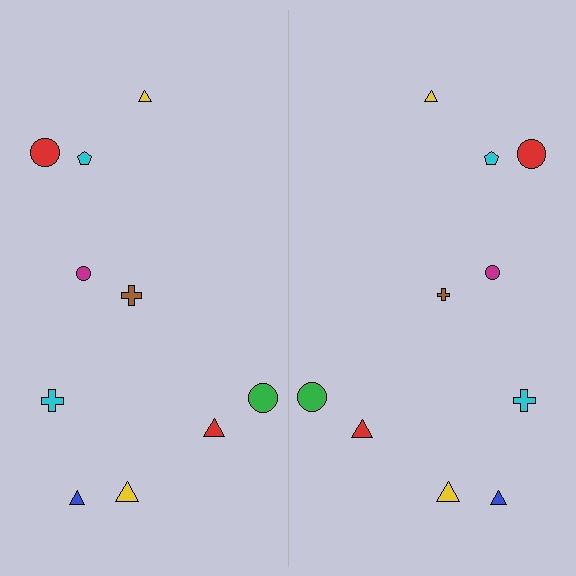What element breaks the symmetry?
The brown cross on the right side has a different size than its mirror counterpart.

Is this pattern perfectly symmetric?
No, the pattern is not perfectly symmetric. The brown cross on the right side has a different size than its mirror counterpart.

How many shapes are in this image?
There are 20 shapes in this image.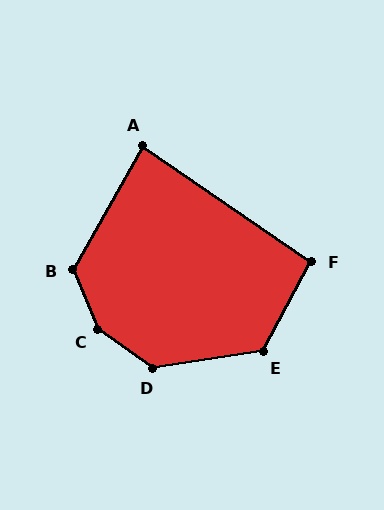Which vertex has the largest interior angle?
C, at approximately 148 degrees.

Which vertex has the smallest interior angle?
A, at approximately 85 degrees.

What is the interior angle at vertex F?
Approximately 96 degrees (obtuse).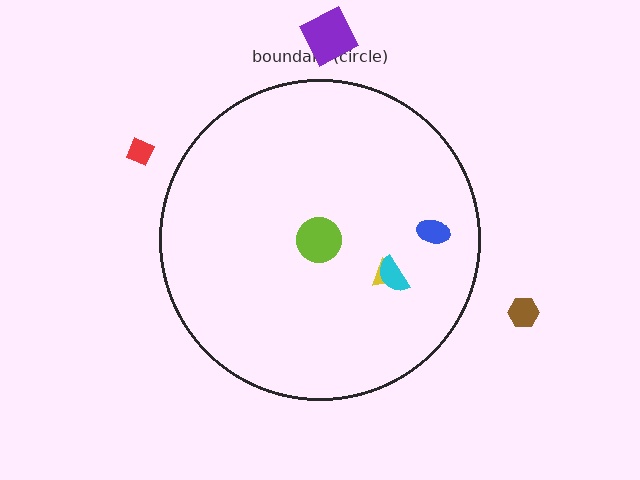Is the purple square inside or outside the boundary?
Outside.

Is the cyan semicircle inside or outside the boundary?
Inside.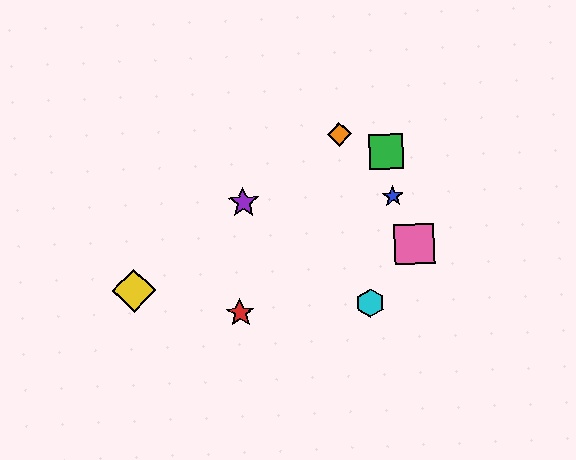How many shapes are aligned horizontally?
2 shapes (the blue star, the purple star) are aligned horizontally.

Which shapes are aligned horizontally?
The blue star, the purple star are aligned horizontally.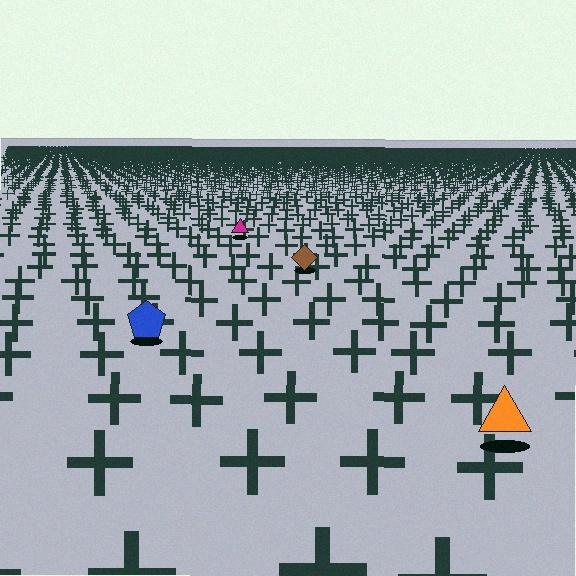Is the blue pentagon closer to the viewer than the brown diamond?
Yes. The blue pentagon is closer — you can tell from the texture gradient: the ground texture is coarser near it.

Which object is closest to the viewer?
The orange triangle is closest. The texture marks near it are larger and more spread out.